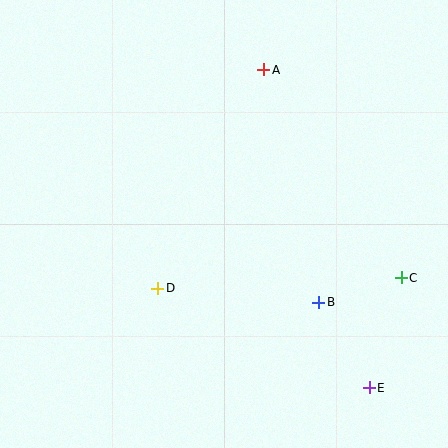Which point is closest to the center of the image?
Point D at (158, 288) is closest to the center.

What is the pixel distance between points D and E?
The distance between D and E is 234 pixels.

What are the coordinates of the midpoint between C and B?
The midpoint between C and B is at (360, 290).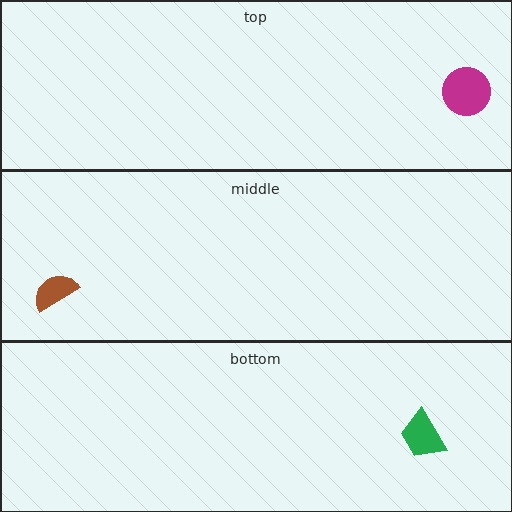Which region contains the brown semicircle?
The middle region.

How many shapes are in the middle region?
1.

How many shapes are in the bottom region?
1.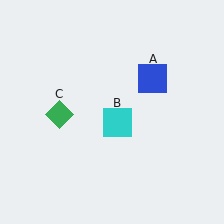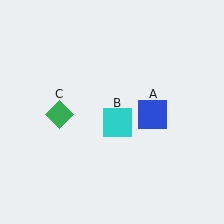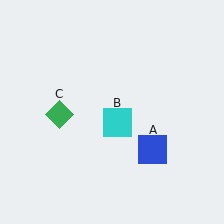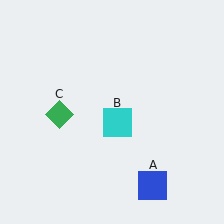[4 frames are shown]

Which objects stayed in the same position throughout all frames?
Cyan square (object B) and green diamond (object C) remained stationary.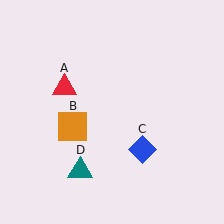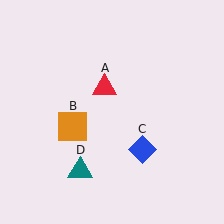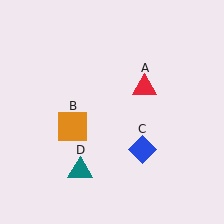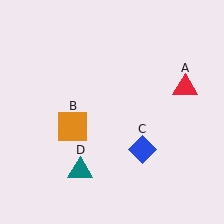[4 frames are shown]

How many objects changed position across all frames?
1 object changed position: red triangle (object A).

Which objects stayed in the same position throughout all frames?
Orange square (object B) and blue diamond (object C) and teal triangle (object D) remained stationary.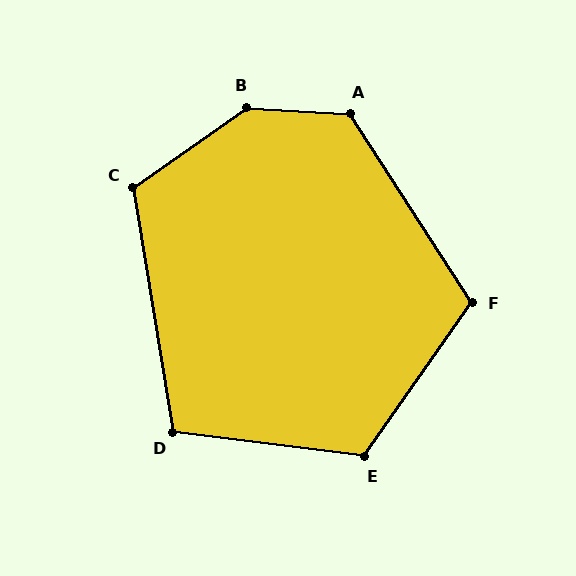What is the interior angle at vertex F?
Approximately 112 degrees (obtuse).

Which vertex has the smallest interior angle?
D, at approximately 106 degrees.